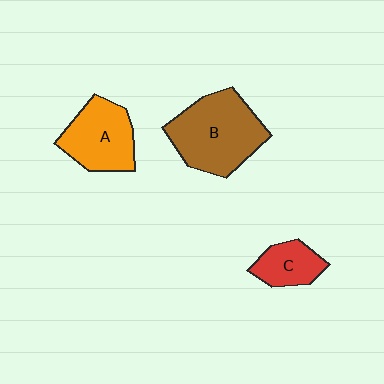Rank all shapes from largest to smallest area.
From largest to smallest: B (brown), A (orange), C (red).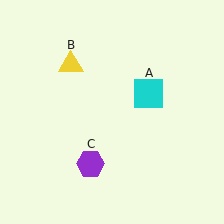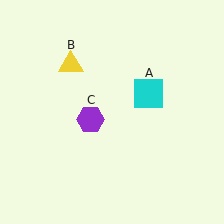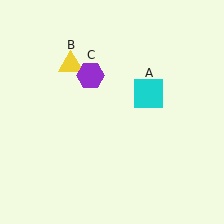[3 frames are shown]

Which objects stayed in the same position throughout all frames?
Cyan square (object A) and yellow triangle (object B) remained stationary.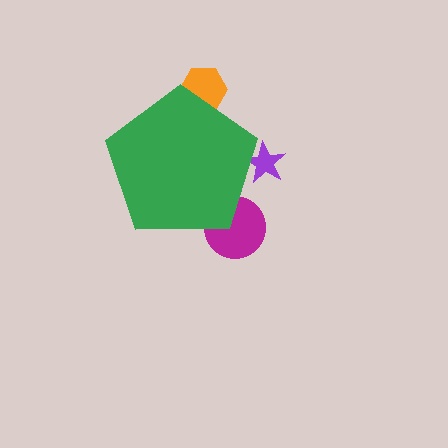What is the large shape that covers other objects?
A green pentagon.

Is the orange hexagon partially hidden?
Yes, the orange hexagon is partially hidden behind the green pentagon.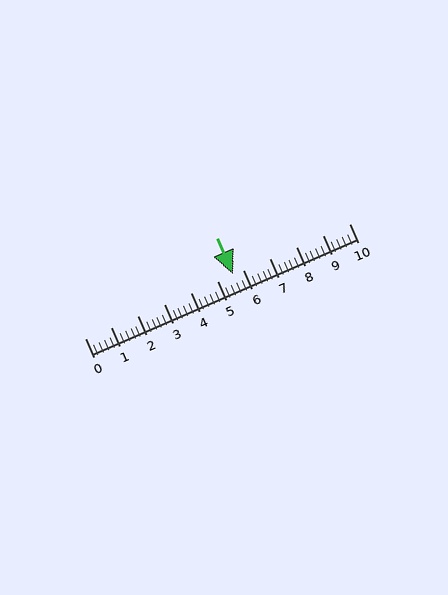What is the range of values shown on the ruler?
The ruler shows values from 0 to 10.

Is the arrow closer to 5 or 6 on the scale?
The arrow is closer to 6.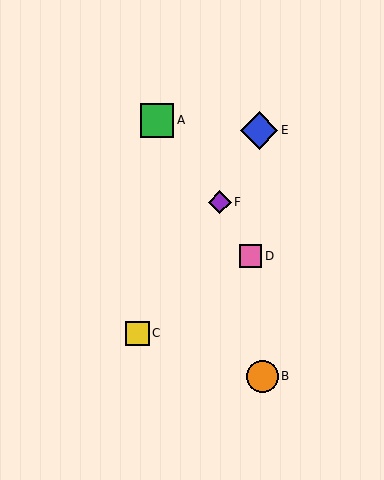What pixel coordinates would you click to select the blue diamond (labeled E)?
Click at (259, 130) to select the blue diamond E.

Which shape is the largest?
The blue diamond (labeled E) is the largest.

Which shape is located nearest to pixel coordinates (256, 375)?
The orange circle (labeled B) at (262, 376) is nearest to that location.